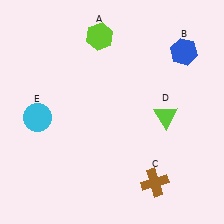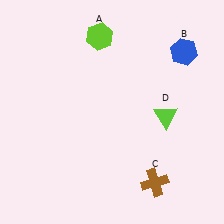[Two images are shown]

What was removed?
The cyan circle (E) was removed in Image 2.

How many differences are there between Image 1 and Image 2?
There is 1 difference between the two images.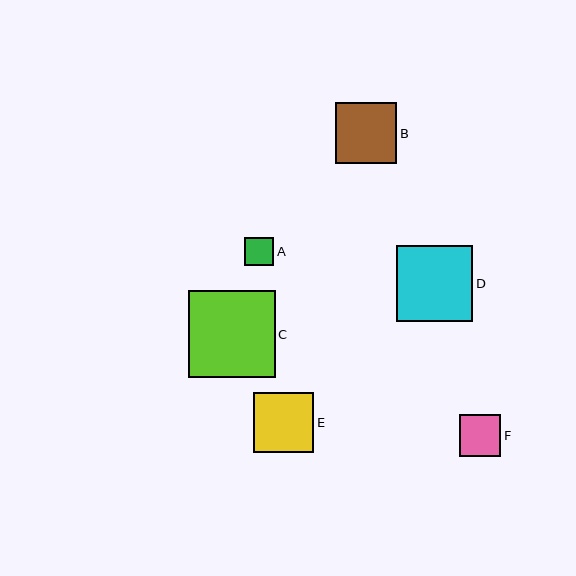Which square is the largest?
Square C is the largest with a size of approximately 87 pixels.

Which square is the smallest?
Square A is the smallest with a size of approximately 29 pixels.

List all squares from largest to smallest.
From largest to smallest: C, D, B, E, F, A.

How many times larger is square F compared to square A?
Square F is approximately 1.4 times the size of square A.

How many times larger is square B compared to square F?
Square B is approximately 1.5 times the size of square F.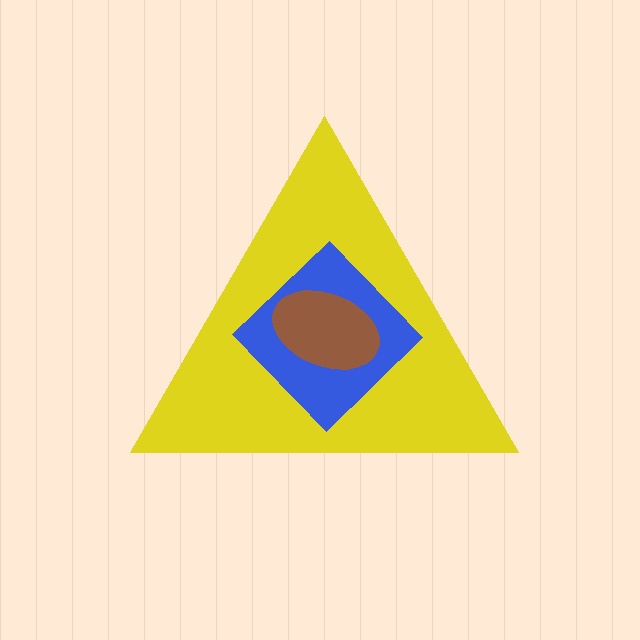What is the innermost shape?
The brown ellipse.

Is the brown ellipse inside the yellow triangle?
Yes.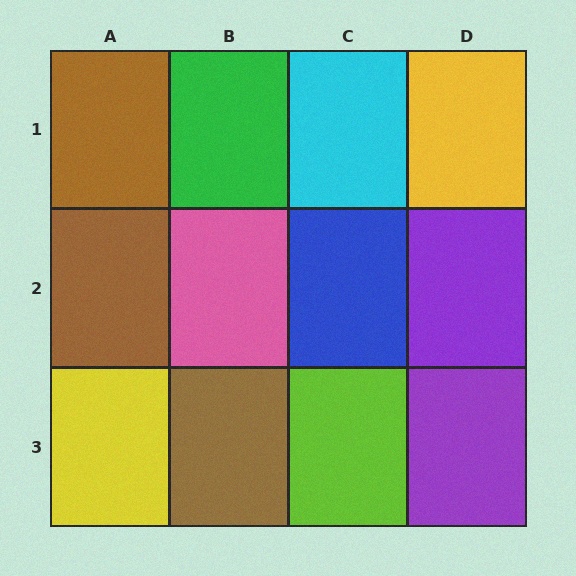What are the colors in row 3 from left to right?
Yellow, brown, lime, purple.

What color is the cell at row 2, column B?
Pink.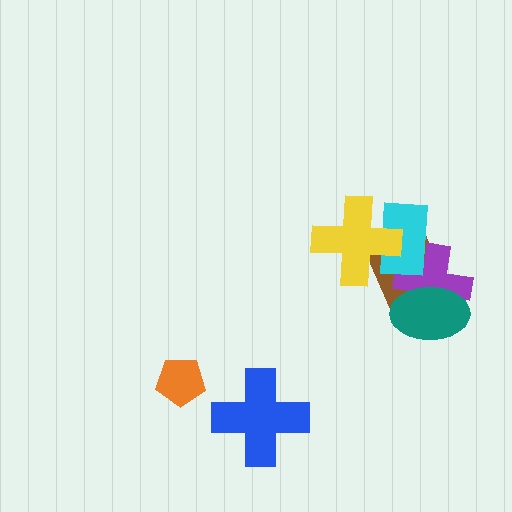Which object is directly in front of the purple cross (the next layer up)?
The cyan rectangle is directly in front of the purple cross.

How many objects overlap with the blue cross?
0 objects overlap with the blue cross.